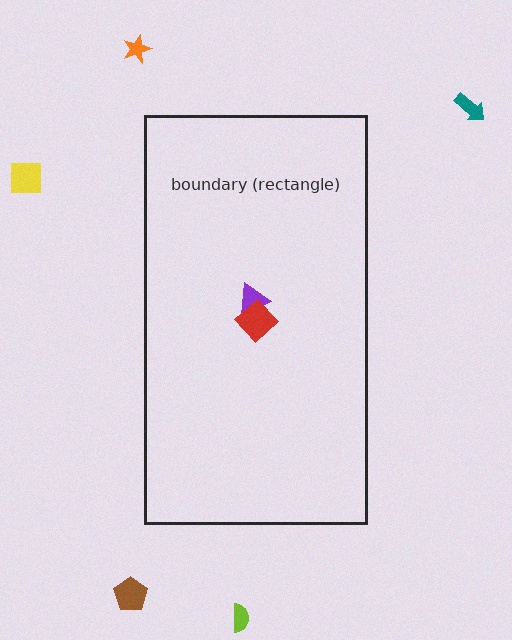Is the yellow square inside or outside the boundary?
Outside.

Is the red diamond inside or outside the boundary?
Inside.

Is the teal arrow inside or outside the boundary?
Outside.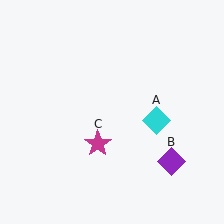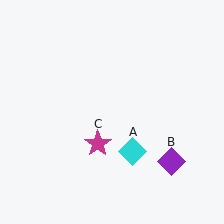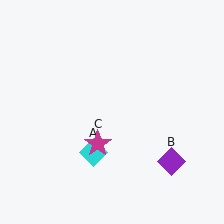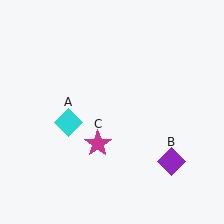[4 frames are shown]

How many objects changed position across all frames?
1 object changed position: cyan diamond (object A).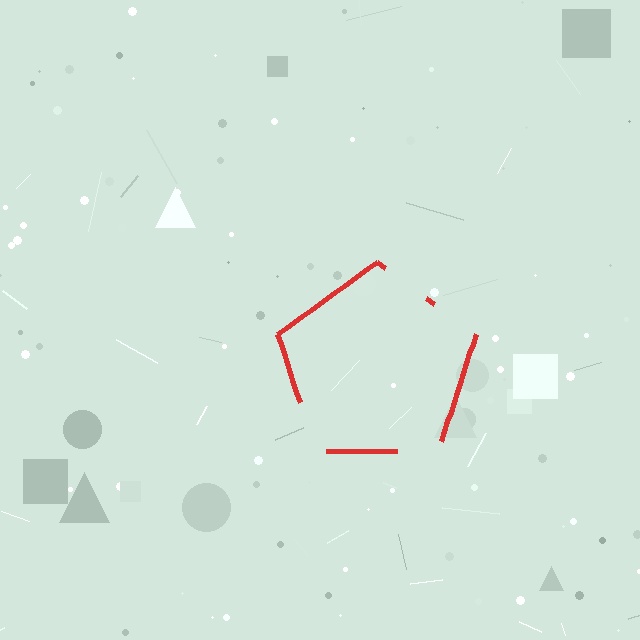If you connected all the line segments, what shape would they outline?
They would outline a pentagon.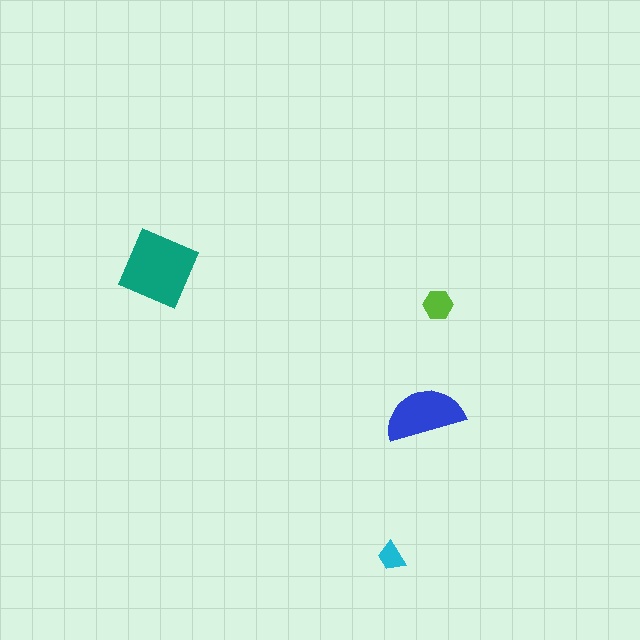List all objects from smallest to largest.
The cyan trapezoid, the lime hexagon, the blue semicircle, the teal diamond.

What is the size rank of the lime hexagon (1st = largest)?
3rd.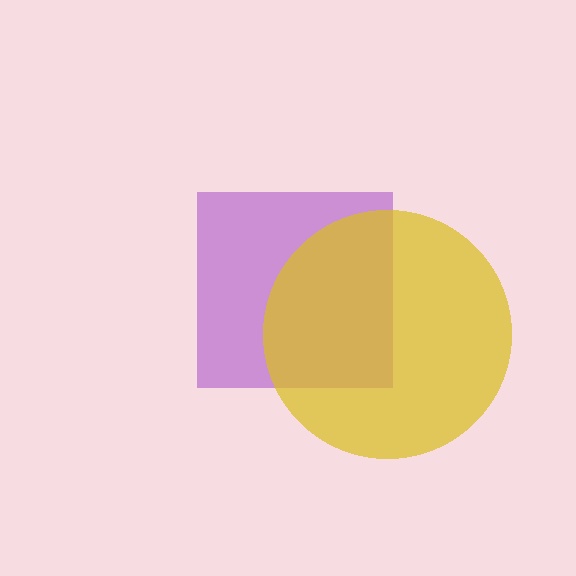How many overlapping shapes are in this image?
There are 2 overlapping shapes in the image.